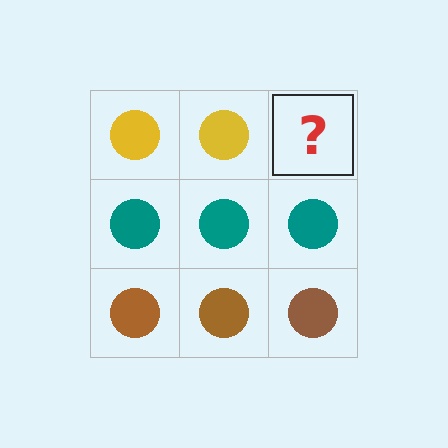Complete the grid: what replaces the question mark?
The question mark should be replaced with a yellow circle.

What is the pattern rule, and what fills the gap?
The rule is that each row has a consistent color. The gap should be filled with a yellow circle.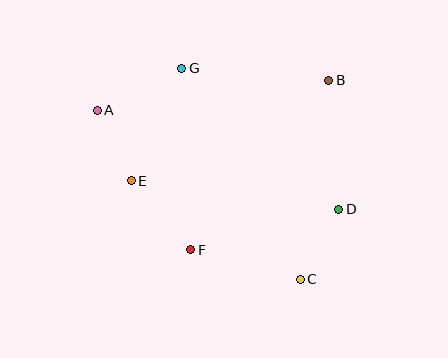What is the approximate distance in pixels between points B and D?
The distance between B and D is approximately 130 pixels.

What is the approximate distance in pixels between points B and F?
The distance between B and F is approximately 219 pixels.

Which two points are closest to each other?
Points A and E are closest to each other.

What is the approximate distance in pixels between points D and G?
The distance between D and G is approximately 211 pixels.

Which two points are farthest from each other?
Points A and C are farthest from each other.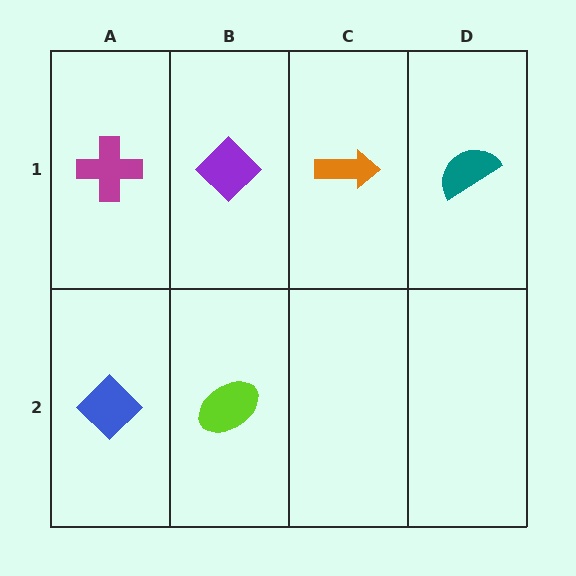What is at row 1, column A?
A magenta cross.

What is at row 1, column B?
A purple diamond.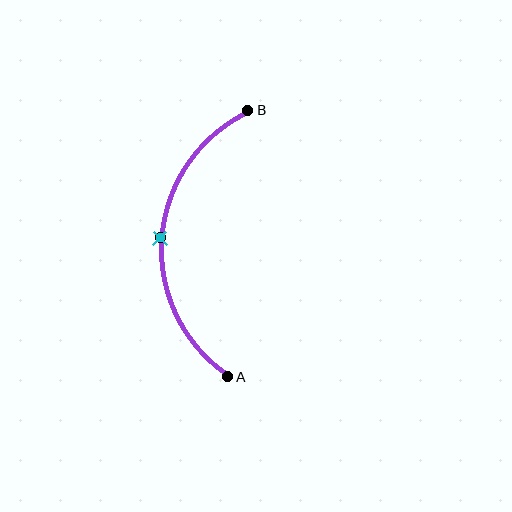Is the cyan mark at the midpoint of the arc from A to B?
Yes. The cyan mark lies on the arc at equal arc-length from both A and B — it is the arc midpoint.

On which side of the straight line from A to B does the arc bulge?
The arc bulges to the left of the straight line connecting A and B.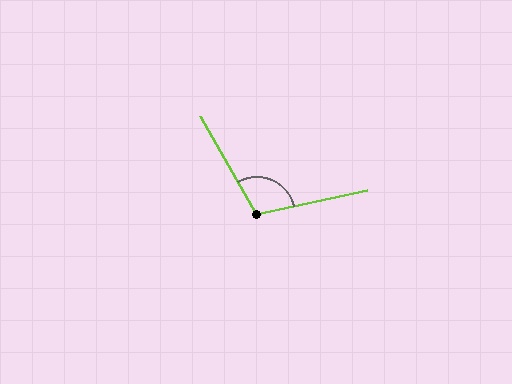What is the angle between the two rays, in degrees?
Approximately 107 degrees.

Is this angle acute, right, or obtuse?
It is obtuse.